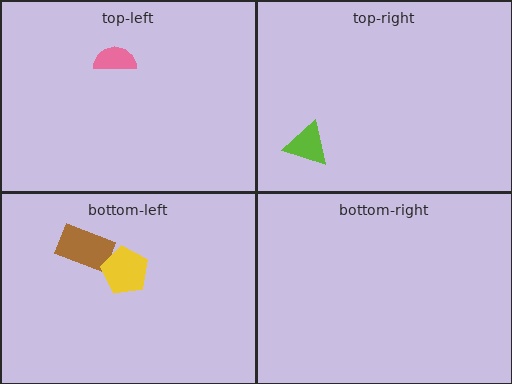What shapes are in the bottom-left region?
The brown rectangle, the yellow pentagon.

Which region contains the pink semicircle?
The top-left region.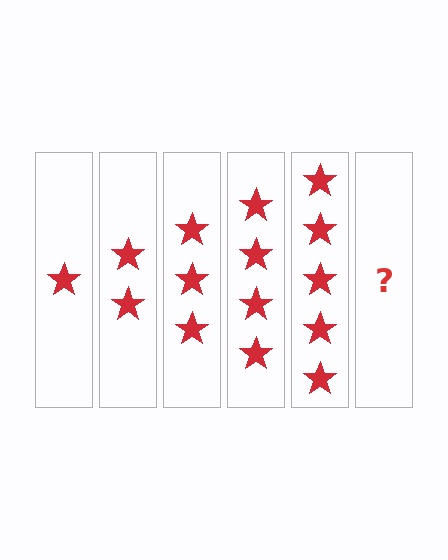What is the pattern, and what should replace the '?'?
The pattern is that each step adds one more star. The '?' should be 6 stars.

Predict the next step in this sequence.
The next step is 6 stars.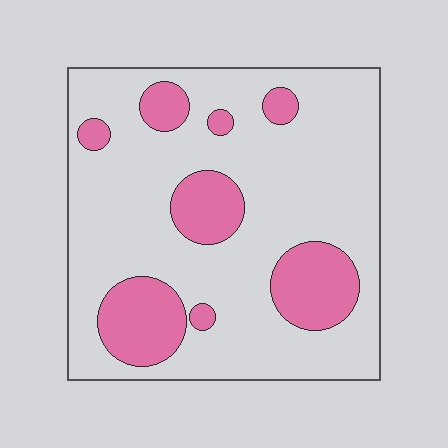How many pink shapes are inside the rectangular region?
8.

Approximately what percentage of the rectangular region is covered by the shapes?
Approximately 25%.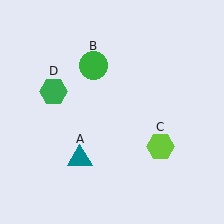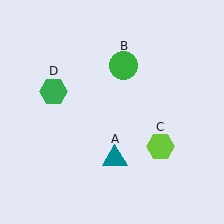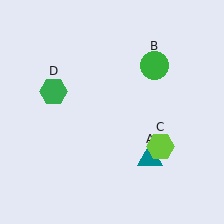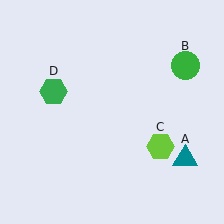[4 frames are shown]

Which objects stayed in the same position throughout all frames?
Lime hexagon (object C) and green hexagon (object D) remained stationary.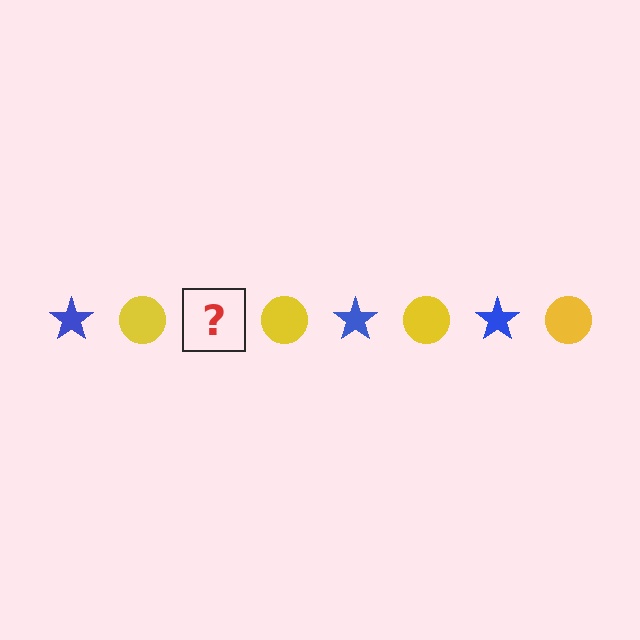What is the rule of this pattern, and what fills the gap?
The rule is that the pattern alternates between blue star and yellow circle. The gap should be filled with a blue star.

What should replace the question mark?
The question mark should be replaced with a blue star.